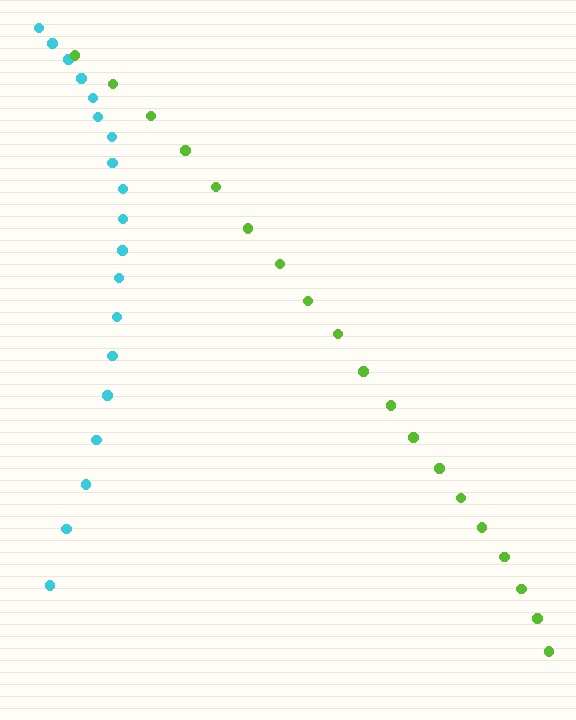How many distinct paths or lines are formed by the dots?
There are 2 distinct paths.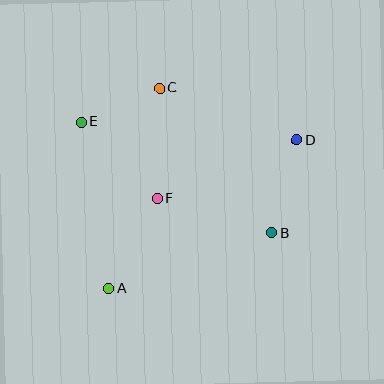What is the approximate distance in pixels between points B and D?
The distance between B and D is approximately 96 pixels.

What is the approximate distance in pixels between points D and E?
The distance between D and E is approximately 216 pixels.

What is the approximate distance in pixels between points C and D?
The distance between C and D is approximately 147 pixels.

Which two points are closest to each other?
Points C and E are closest to each other.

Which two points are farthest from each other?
Points A and D are farthest from each other.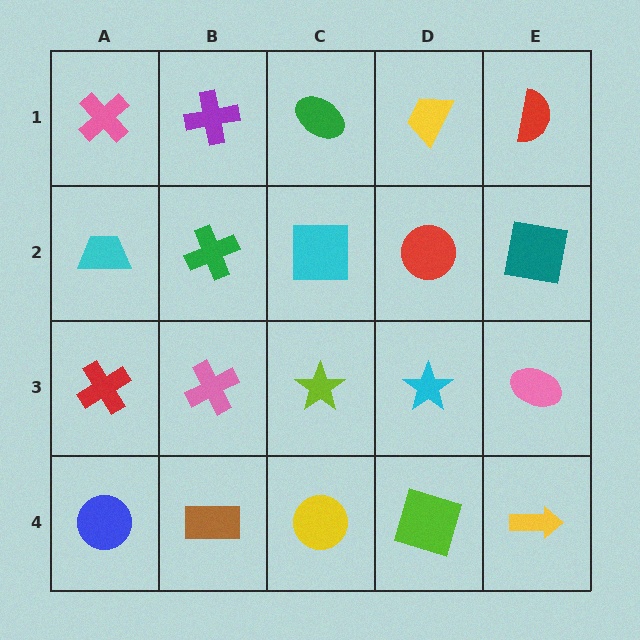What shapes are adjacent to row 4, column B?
A pink cross (row 3, column B), a blue circle (row 4, column A), a yellow circle (row 4, column C).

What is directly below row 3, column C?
A yellow circle.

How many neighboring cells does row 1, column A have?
2.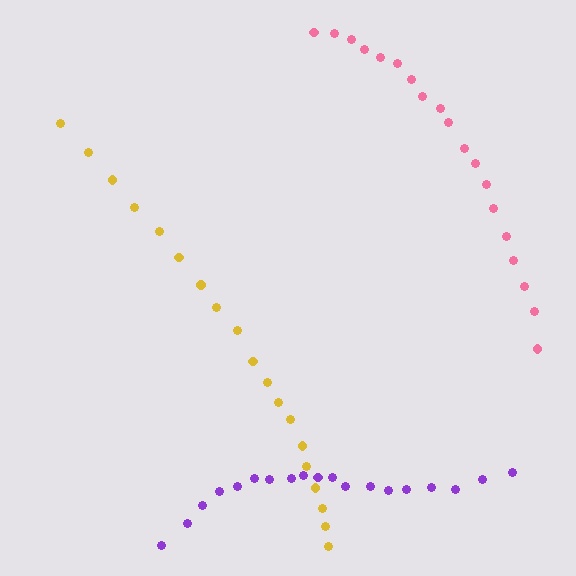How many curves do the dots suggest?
There are 3 distinct paths.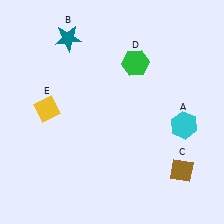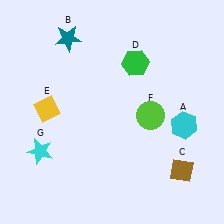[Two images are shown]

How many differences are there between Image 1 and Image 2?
There are 2 differences between the two images.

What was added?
A lime circle (F), a cyan star (G) were added in Image 2.